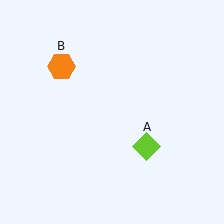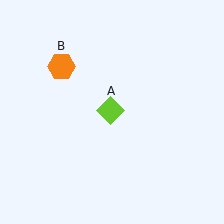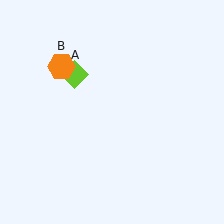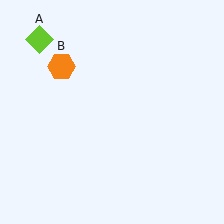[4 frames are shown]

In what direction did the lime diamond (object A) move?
The lime diamond (object A) moved up and to the left.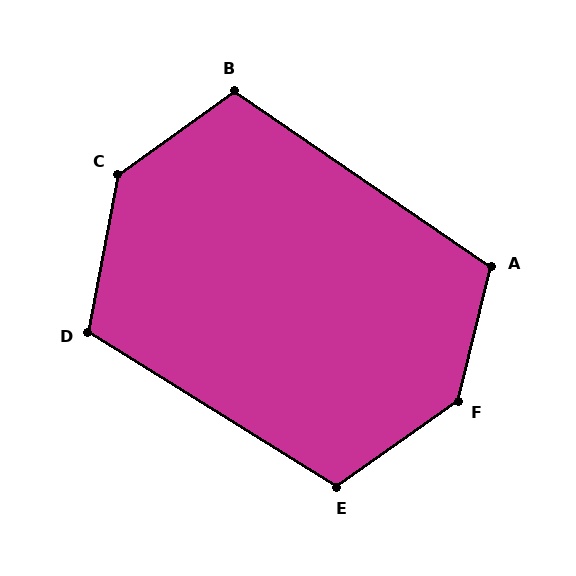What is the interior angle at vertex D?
Approximately 111 degrees (obtuse).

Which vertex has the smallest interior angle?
B, at approximately 110 degrees.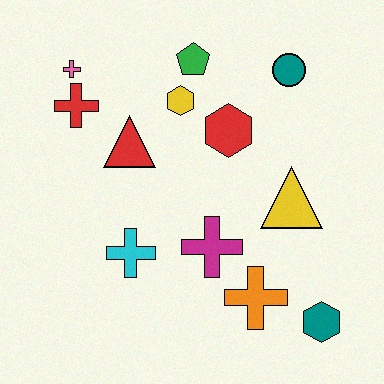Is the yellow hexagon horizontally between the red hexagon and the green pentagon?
No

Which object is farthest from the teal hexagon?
The pink cross is farthest from the teal hexagon.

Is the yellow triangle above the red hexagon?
No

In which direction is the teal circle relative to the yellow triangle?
The teal circle is above the yellow triangle.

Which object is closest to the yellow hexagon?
The green pentagon is closest to the yellow hexagon.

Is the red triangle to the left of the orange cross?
Yes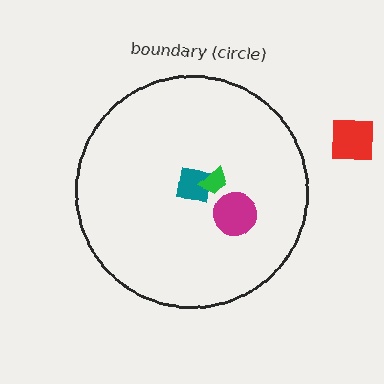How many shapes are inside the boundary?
3 inside, 1 outside.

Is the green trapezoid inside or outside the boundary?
Inside.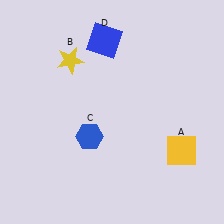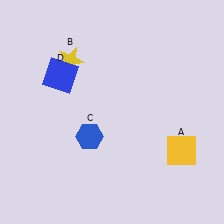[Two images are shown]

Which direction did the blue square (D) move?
The blue square (D) moved left.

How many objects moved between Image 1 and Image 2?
1 object moved between the two images.